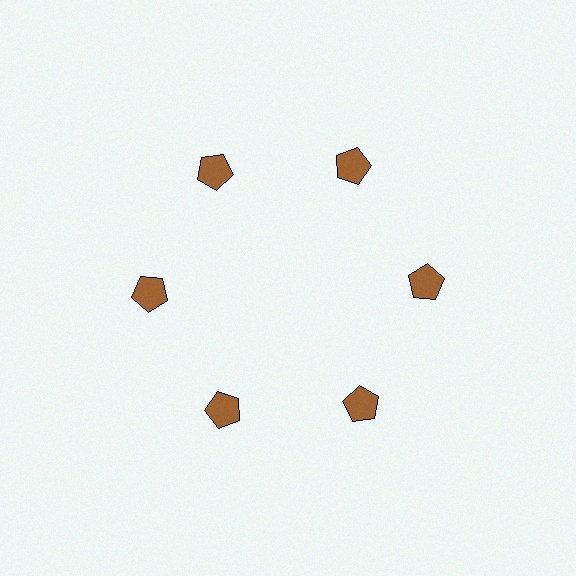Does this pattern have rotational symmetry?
Yes, this pattern has 6-fold rotational symmetry. It looks the same after rotating 60 degrees around the center.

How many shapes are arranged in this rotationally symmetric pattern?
There are 6 shapes, arranged in 6 groups of 1.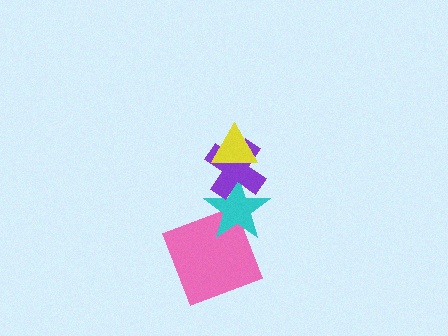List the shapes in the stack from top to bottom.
From top to bottom: the yellow triangle, the purple cross, the cyan star, the pink square.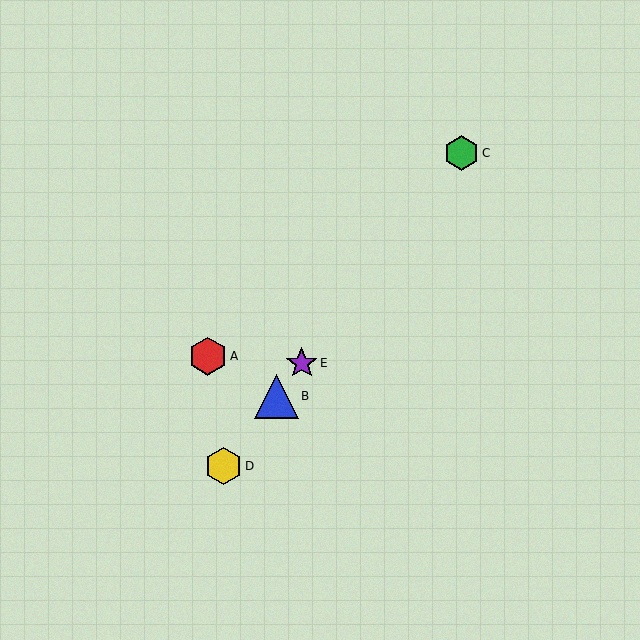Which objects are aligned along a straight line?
Objects B, C, D, E are aligned along a straight line.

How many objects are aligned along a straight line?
4 objects (B, C, D, E) are aligned along a straight line.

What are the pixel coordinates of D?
Object D is at (224, 466).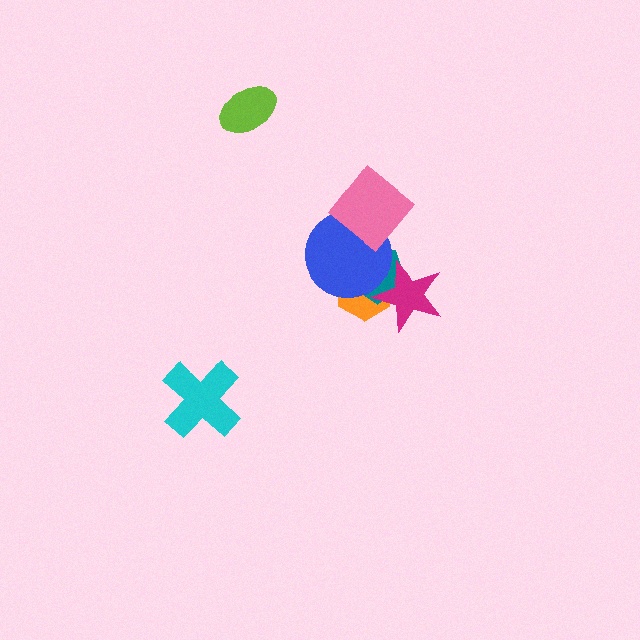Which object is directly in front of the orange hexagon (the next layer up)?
The teal pentagon is directly in front of the orange hexagon.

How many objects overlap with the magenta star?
3 objects overlap with the magenta star.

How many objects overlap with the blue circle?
4 objects overlap with the blue circle.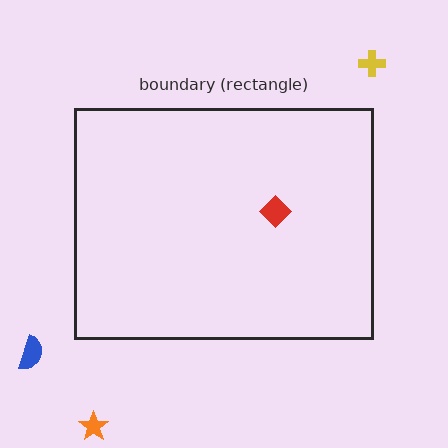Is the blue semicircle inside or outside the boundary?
Outside.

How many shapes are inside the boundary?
1 inside, 3 outside.